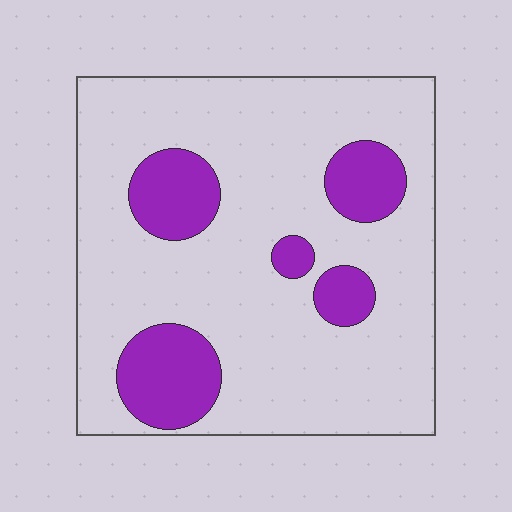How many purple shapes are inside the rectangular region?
5.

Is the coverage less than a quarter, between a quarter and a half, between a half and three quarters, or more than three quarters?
Less than a quarter.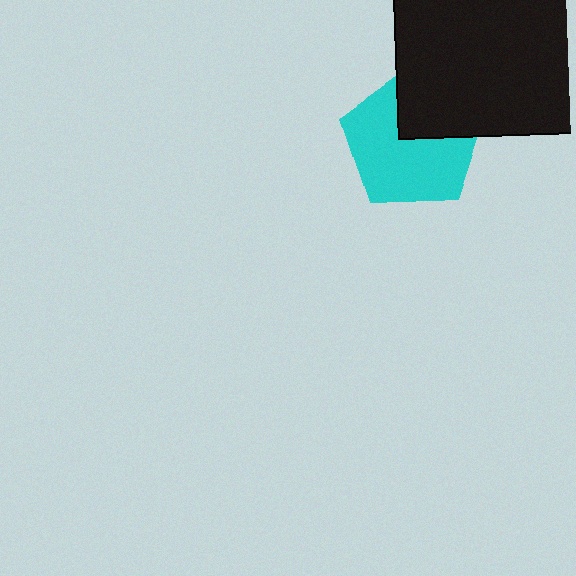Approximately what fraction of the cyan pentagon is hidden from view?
Roughly 32% of the cyan pentagon is hidden behind the black square.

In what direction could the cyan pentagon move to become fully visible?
The cyan pentagon could move toward the lower-left. That would shift it out from behind the black square entirely.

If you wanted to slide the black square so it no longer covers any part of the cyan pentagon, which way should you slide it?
Slide it toward the upper-right — that is the most direct way to separate the two shapes.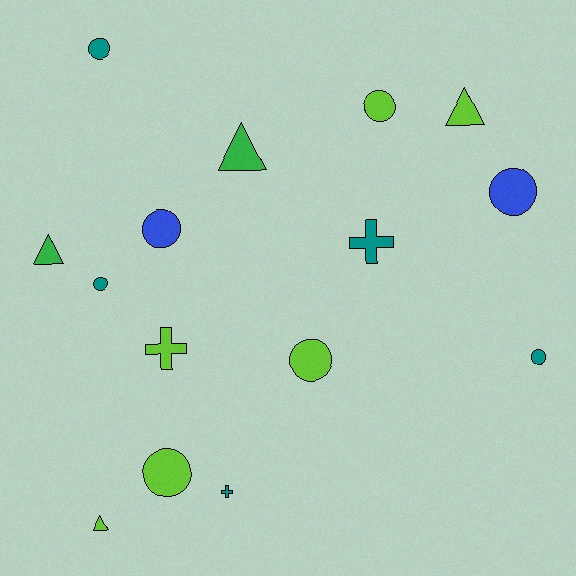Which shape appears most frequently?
Circle, with 8 objects.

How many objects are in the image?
There are 15 objects.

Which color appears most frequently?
Lime, with 6 objects.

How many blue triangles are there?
There are no blue triangles.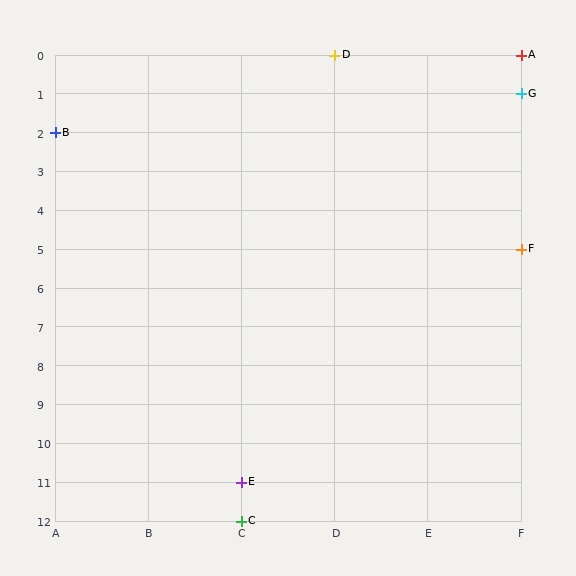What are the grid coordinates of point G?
Point G is at grid coordinates (F, 1).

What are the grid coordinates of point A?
Point A is at grid coordinates (F, 0).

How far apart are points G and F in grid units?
Points G and F are 4 rows apart.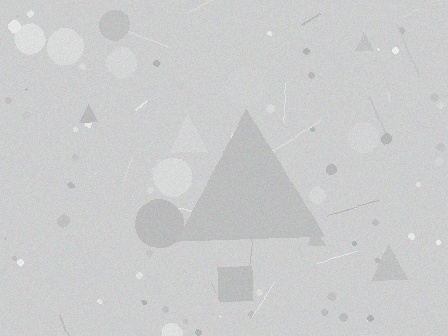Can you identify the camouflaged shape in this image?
The camouflaged shape is a triangle.